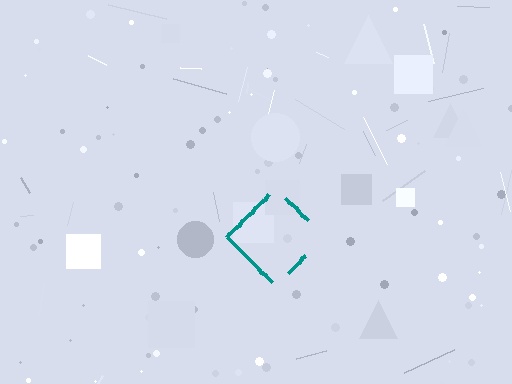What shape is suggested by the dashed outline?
The dashed outline suggests a diamond.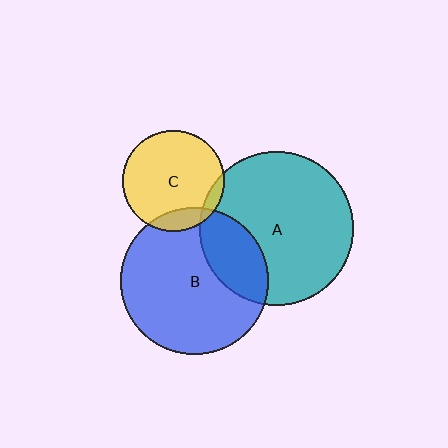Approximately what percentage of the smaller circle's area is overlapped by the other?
Approximately 15%.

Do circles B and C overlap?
Yes.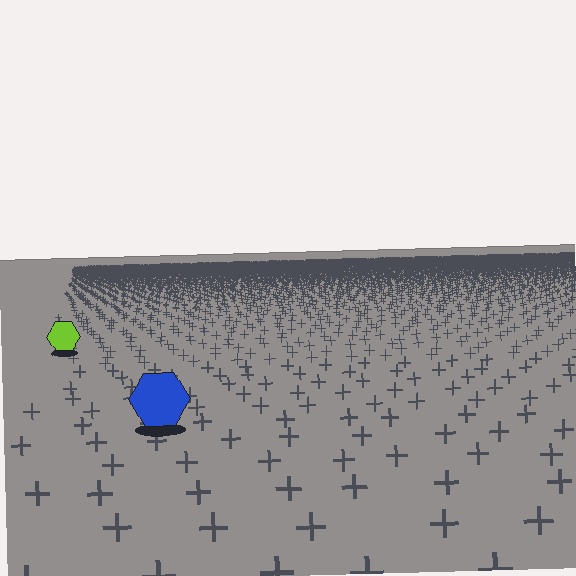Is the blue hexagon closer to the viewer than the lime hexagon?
Yes. The blue hexagon is closer — you can tell from the texture gradient: the ground texture is coarser near it.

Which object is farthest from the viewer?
The lime hexagon is farthest from the viewer. It appears smaller and the ground texture around it is denser.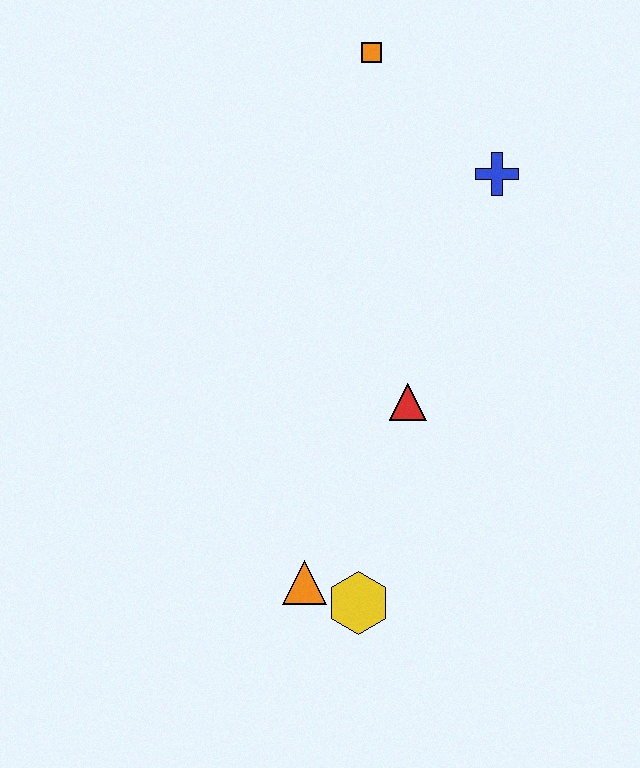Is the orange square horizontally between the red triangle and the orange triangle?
Yes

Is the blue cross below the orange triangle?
No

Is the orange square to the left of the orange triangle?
No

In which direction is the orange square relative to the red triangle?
The orange square is above the red triangle.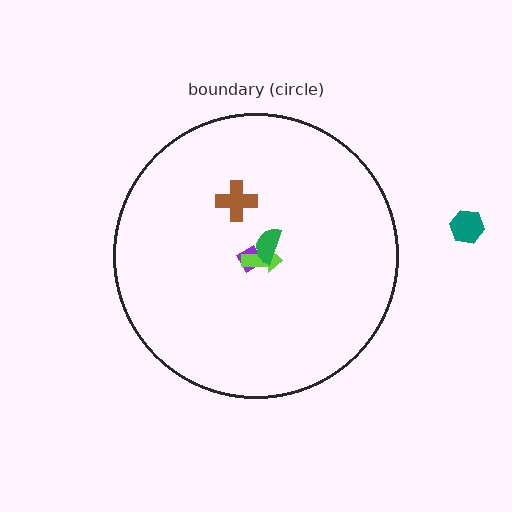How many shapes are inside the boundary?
4 inside, 1 outside.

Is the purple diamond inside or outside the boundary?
Inside.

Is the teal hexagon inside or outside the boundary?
Outside.